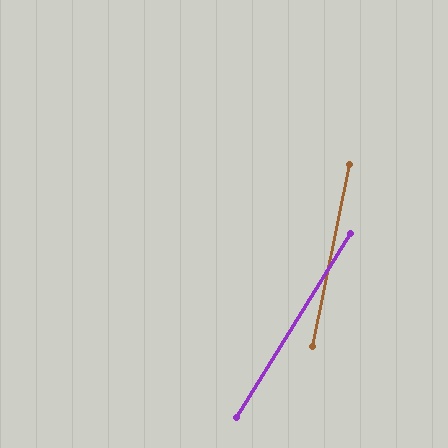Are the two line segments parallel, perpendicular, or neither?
Neither parallel nor perpendicular — they differ by about 20°.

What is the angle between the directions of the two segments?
Approximately 20 degrees.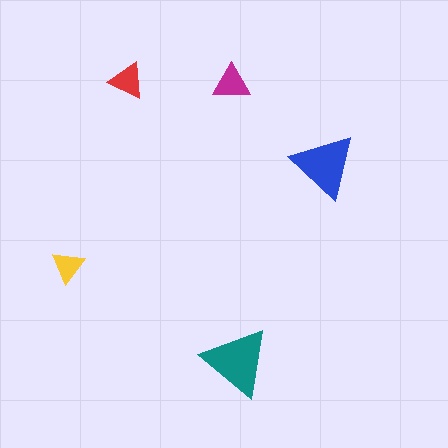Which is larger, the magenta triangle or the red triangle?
The magenta one.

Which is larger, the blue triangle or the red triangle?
The blue one.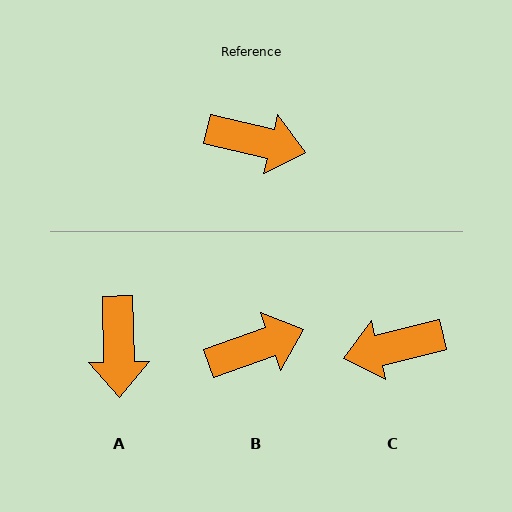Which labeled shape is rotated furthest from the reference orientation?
C, about 153 degrees away.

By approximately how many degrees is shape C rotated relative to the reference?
Approximately 153 degrees clockwise.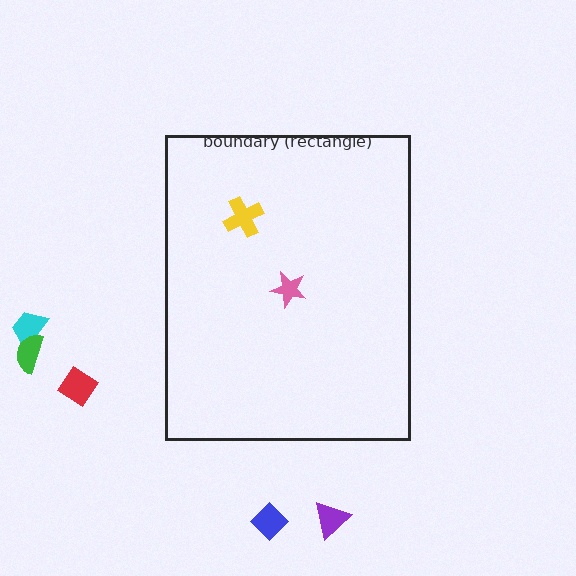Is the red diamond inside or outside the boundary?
Outside.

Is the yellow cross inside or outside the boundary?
Inside.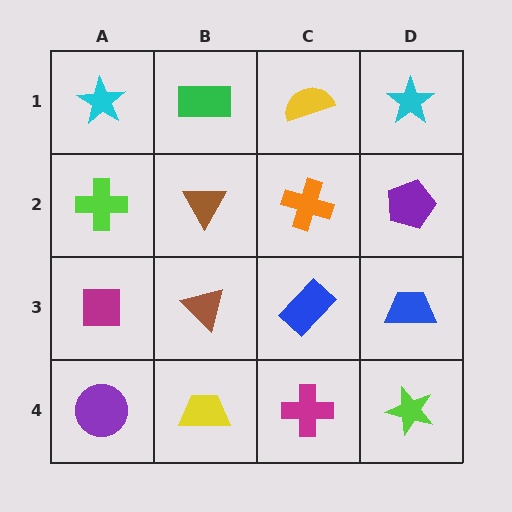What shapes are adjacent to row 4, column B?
A brown triangle (row 3, column B), a purple circle (row 4, column A), a magenta cross (row 4, column C).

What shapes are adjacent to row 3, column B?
A brown triangle (row 2, column B), a yellow trapezoid (row 4, column B), a magenta square (row 3, column A), a blue rectangle (row 3, column C).